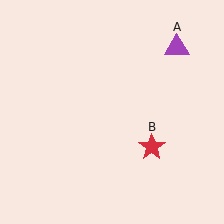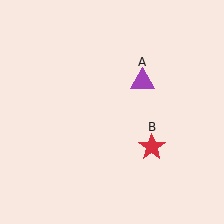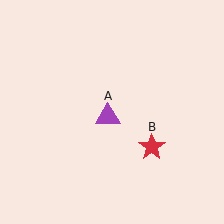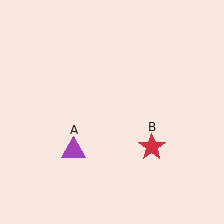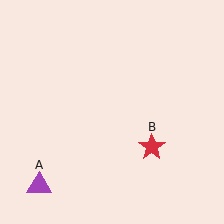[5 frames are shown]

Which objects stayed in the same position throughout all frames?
Red star (object B) remained stationary.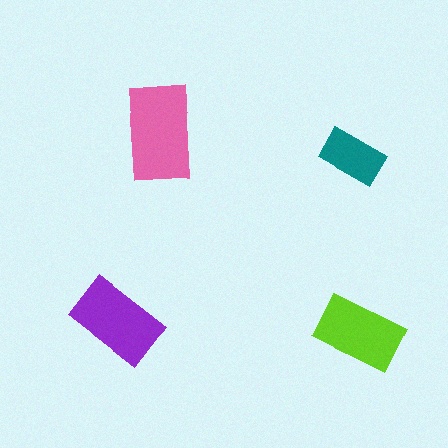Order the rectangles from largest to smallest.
the pink one, the purple one, the lime one, the teal one.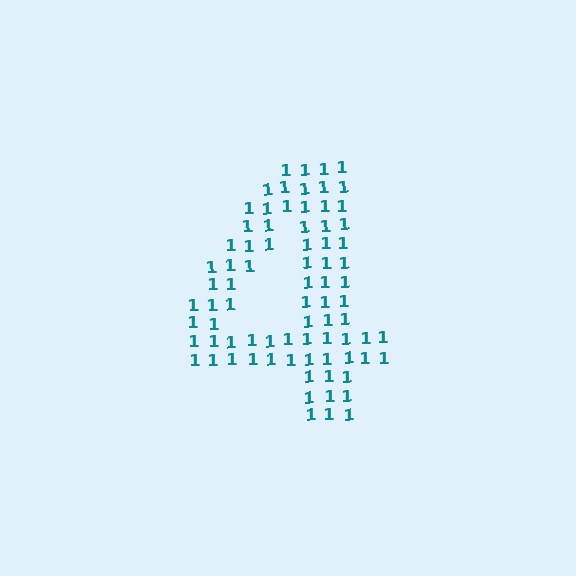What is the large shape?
The large shape is the digit 4.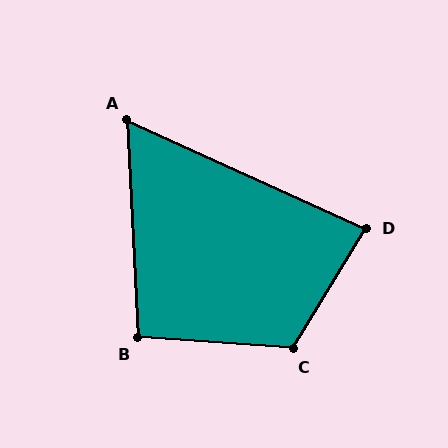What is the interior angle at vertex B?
Approximately 97 degrees (obtuse).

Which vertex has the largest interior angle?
C, at approximately 117 degrees.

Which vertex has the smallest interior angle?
A, at approximately 63 degrees.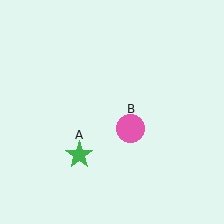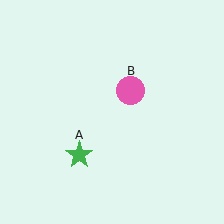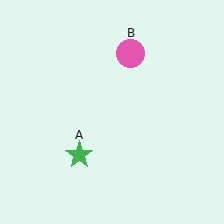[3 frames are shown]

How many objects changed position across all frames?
1 object changed position: pink circle (object B).